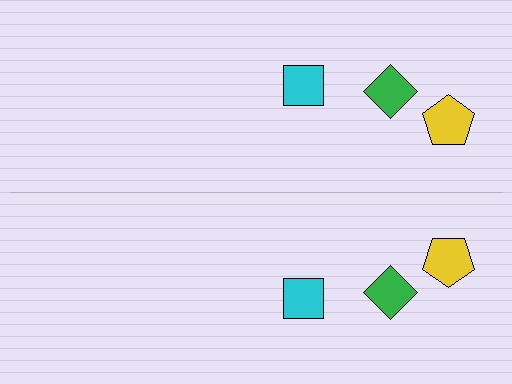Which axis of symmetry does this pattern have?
The pattern has a horizontal axis of symmetry running through the center of the image.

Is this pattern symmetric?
Yes, this pattern has bilateral (reflection) symmetry.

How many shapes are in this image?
There are 6 shapes in this image.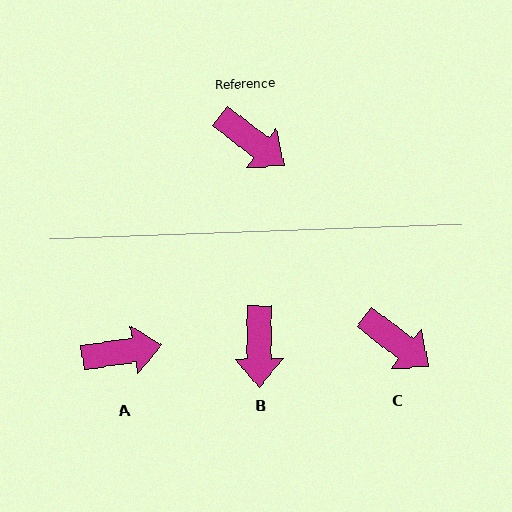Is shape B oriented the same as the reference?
No, it is off by about 52 degrees.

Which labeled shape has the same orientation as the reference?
C.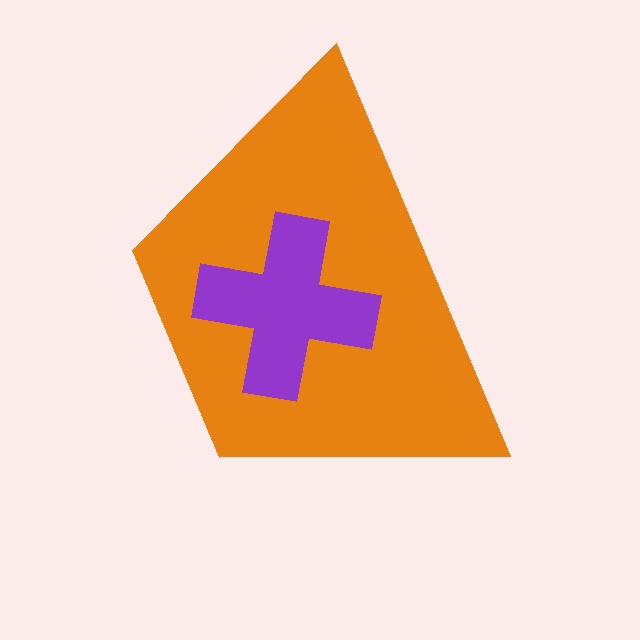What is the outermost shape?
The orange trapezoid.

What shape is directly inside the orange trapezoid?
The purple cross.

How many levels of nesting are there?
2.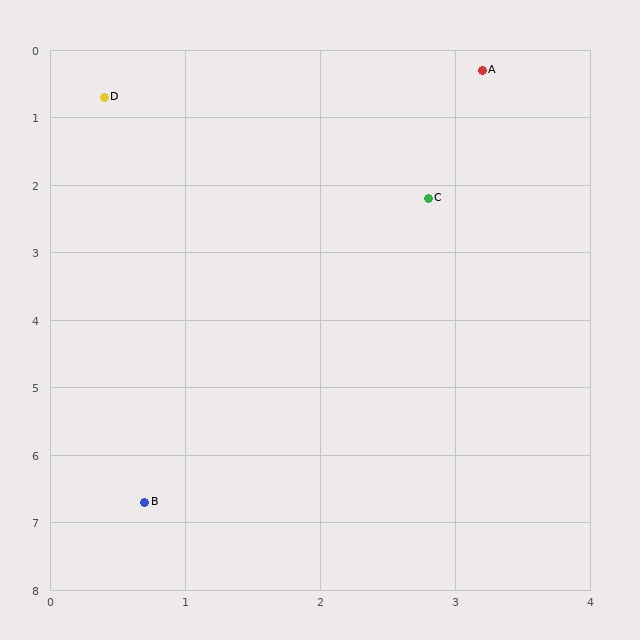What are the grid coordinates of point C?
Point C is at approximately (2.8, 2.2).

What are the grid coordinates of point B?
Point B is at approximately (0.7, 6.7).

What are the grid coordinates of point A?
Point A is at approximately (3.2, 0.3).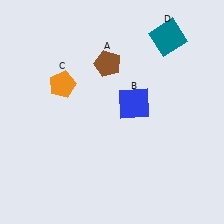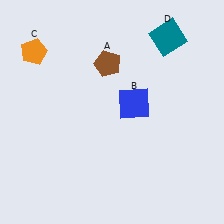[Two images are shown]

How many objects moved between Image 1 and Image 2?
1 object moved between the two images.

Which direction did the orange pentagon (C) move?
The orange pentagon (C) moved up.